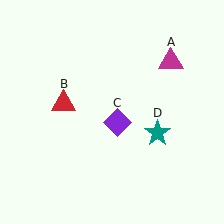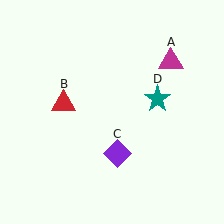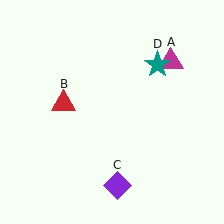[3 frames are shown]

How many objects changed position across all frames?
2 objects changed position: purple diamond (object C), teal star (object D).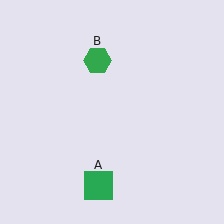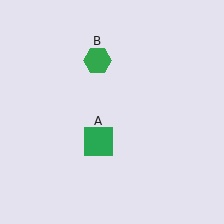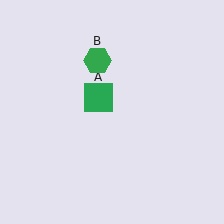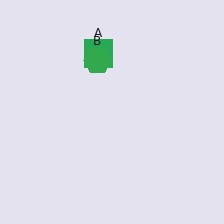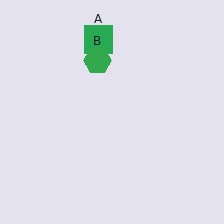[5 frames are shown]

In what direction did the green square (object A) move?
The green square (object A) moved up.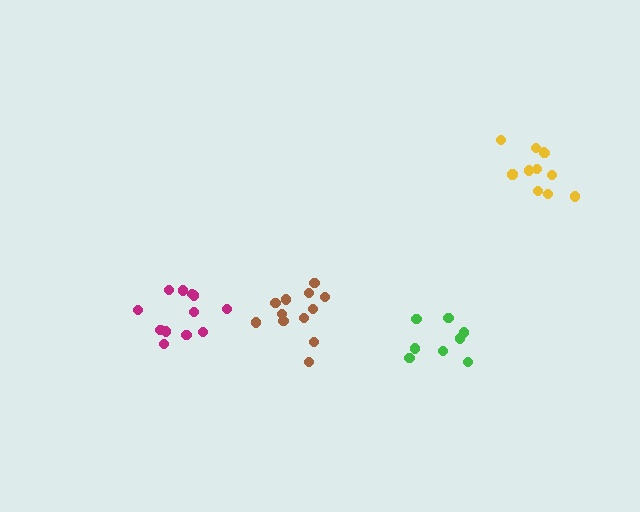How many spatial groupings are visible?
There are 4 spatial groupings.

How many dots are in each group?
Group 1: 12 dots, Group 2: 8 dots, Group 3: 11 dots, Group 4: 12 dots (43 total).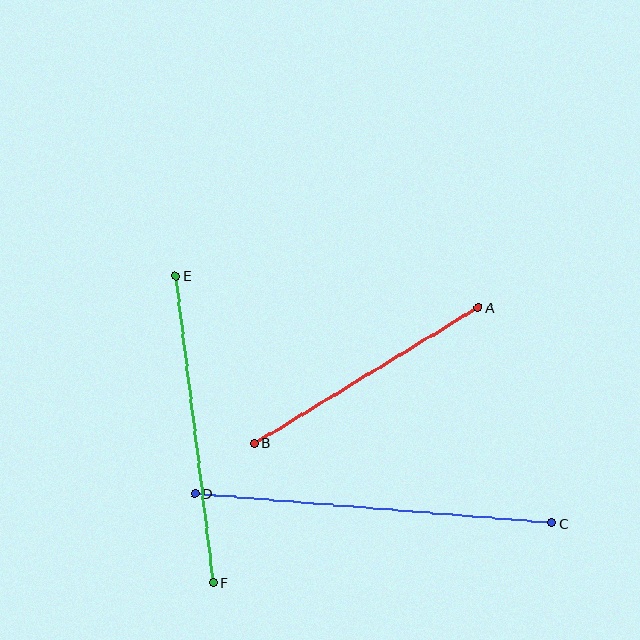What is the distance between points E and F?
The distance is approximately 309 pixels.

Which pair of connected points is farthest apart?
Points C and D are farthest apart.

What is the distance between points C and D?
The distance is approximately 358 pixels.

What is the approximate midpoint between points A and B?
The midpoint is at approximately (366, 376) pixels.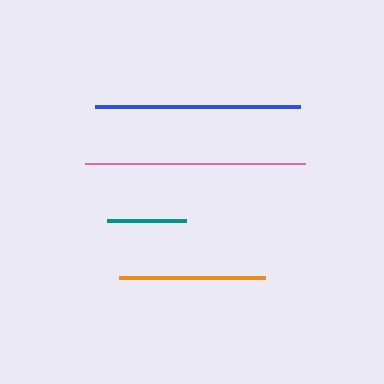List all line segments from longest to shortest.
From longest to shortest: pink, blue, orange, teal.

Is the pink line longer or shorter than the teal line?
The pink line is longer than the teal line.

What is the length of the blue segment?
The blue segment is approximately 206 pixels long.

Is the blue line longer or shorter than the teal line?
The blue line is longer than the teal line.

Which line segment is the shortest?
The teal line is the shortest at approximately 79 pixels.